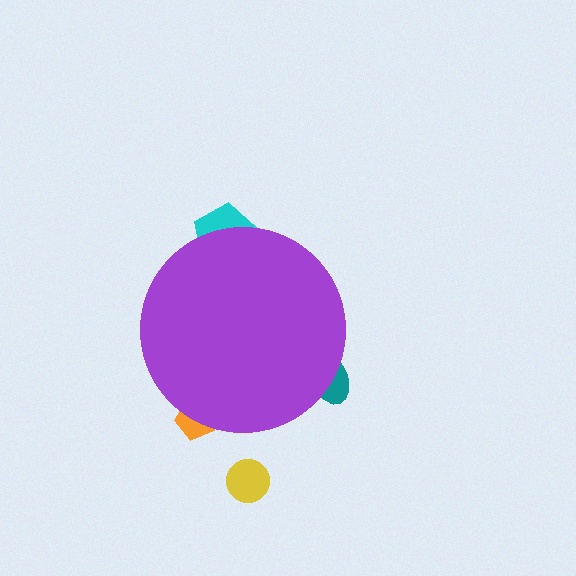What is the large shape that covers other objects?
A purple circle.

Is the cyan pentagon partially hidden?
Yes, the cyan pentagon is partially hidden behind the purple circle.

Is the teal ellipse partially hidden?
Yes, the teal ellipse is partially hidden behind the purple circle.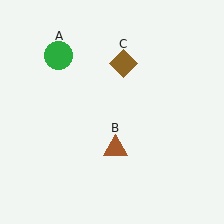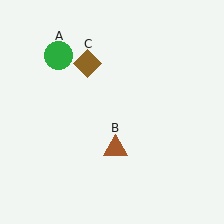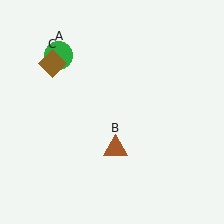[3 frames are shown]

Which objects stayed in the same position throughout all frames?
Green circle (object A) and brown triangle (object B) remained stationary.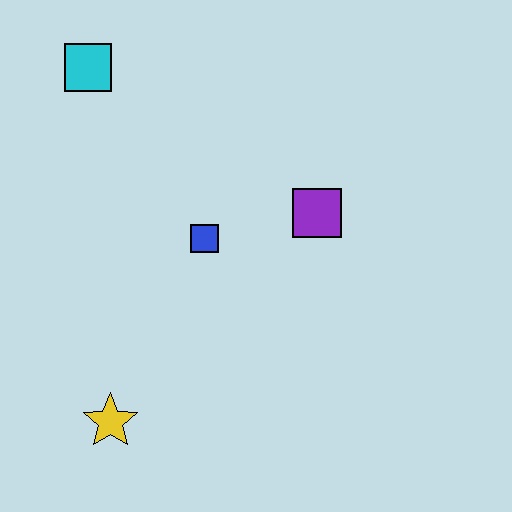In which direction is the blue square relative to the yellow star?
The blue square is above the yellow star.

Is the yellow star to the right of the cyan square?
Yes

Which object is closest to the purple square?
The blue square is closest to the purple square.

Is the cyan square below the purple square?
No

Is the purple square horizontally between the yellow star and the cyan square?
No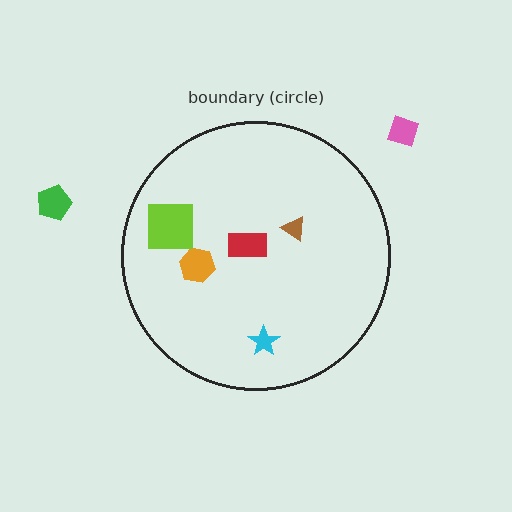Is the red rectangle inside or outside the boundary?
Inside.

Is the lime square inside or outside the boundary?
Inside.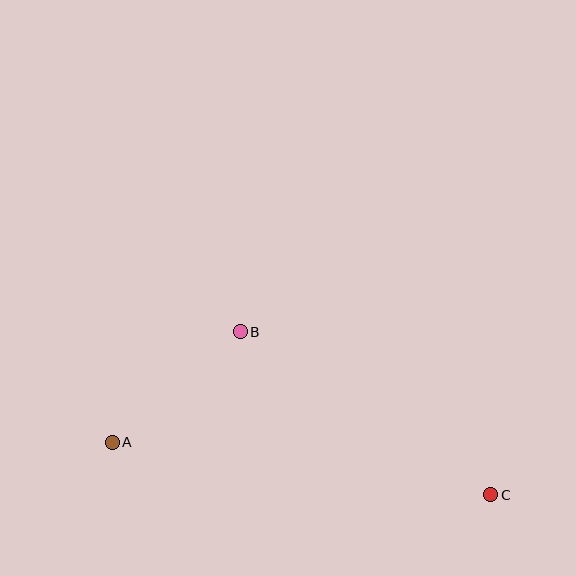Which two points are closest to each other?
Points A and B are closest to each other.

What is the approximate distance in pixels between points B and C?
The distance between B and C is approximately 299 pixels.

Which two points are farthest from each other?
Points A and C are farthest from each other.